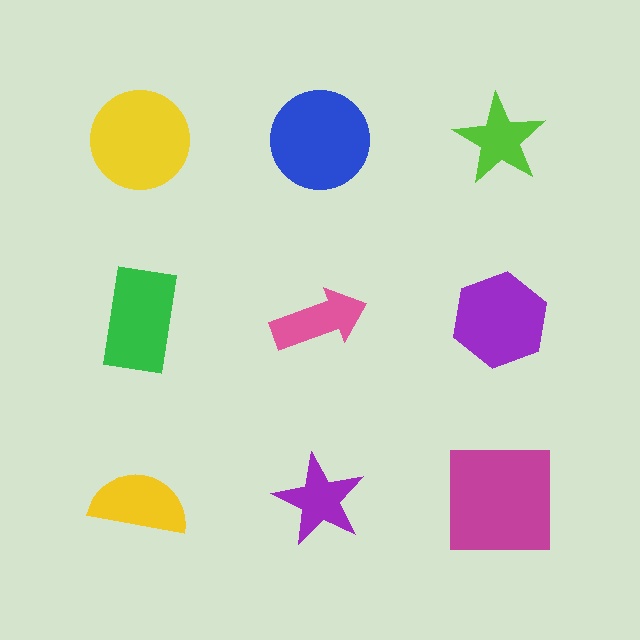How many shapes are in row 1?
3 shapes.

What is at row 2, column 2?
A pink arrow.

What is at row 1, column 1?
A yellow circle.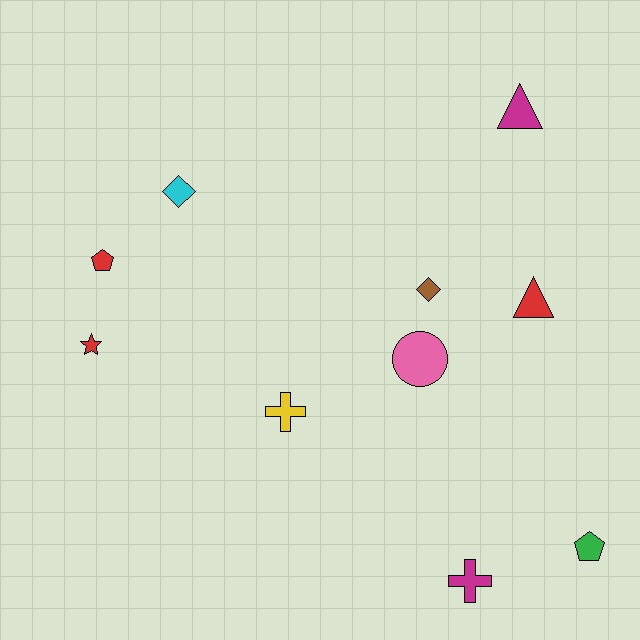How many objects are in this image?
There are 10 objects.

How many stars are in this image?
There is 1 star.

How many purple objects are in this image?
There are no purple objects.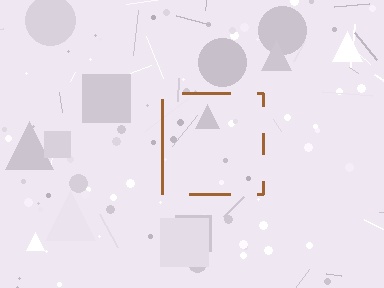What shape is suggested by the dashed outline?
The dashed outline suggests a square.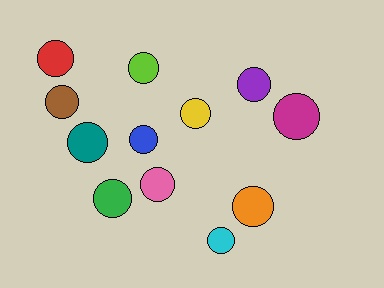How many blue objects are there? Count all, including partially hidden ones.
There is 1 blue object.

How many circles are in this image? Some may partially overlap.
There are 12 circles.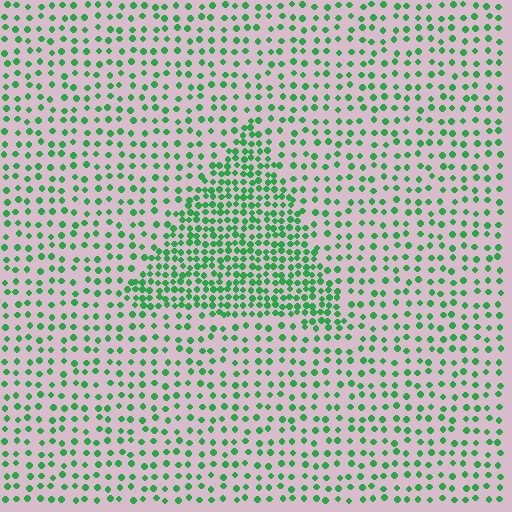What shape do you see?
I see a triangle.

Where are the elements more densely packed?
The elements are more densely packed inside the triangle boundary.